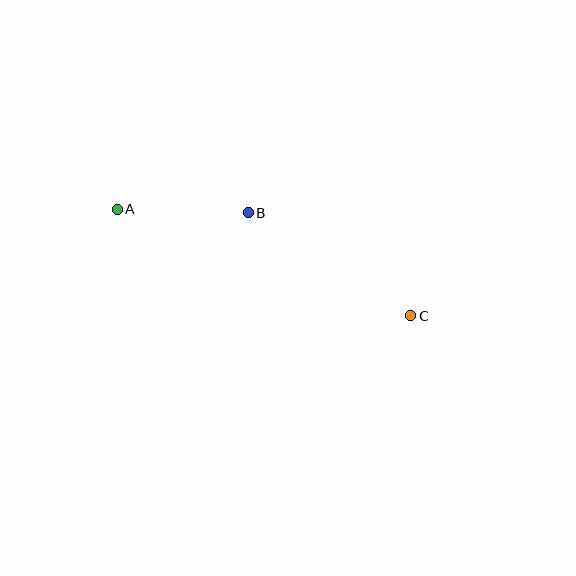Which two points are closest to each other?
Points A and B are closest to each other.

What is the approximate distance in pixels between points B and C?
The distance between B and C is approximately 192 pixels.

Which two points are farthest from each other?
Points A and C are farthest from each other.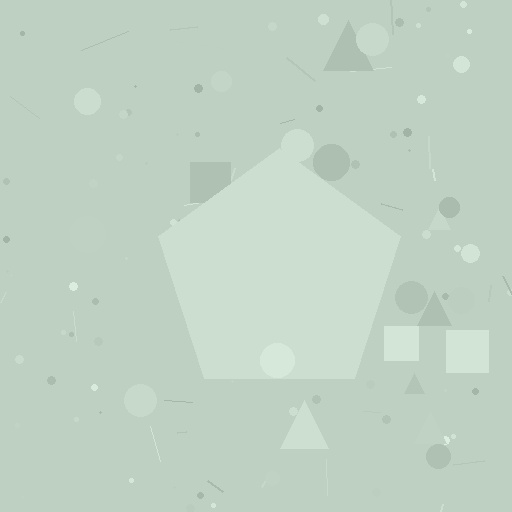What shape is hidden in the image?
A pentagon is hidden in the image.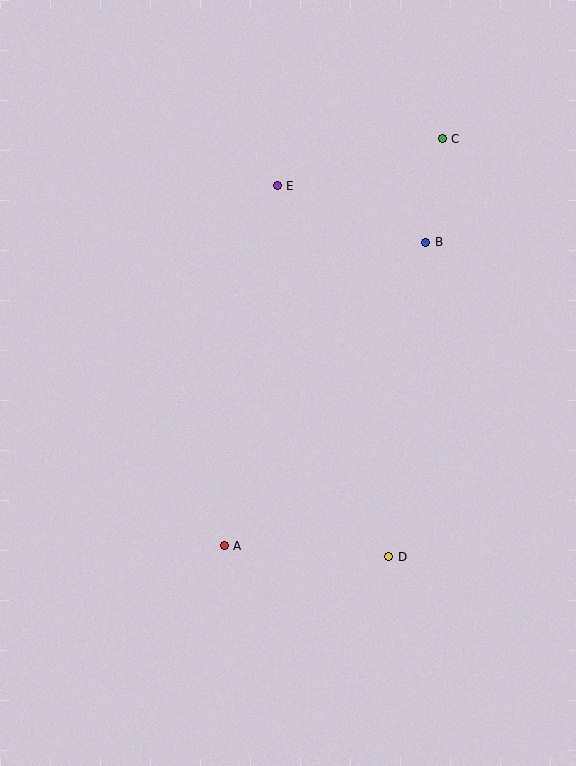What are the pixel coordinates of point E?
Point E is at (277, 186).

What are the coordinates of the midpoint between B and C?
The midpoint between B and C is at (434, 191).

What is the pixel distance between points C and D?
The distance between C and D is 421 pixels.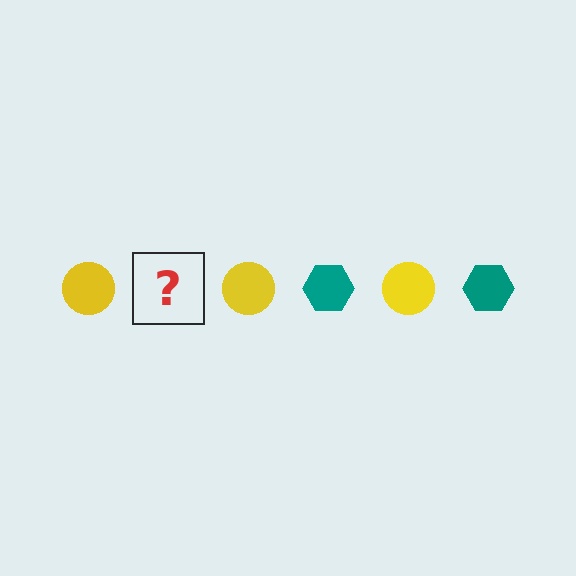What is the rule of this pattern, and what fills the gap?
The rule is that the pattern alternates between yellow circle and teal hexagon. The gap should be filled with a teal hexagon.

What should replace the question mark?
The question mark should be replaced with a teal hexagon.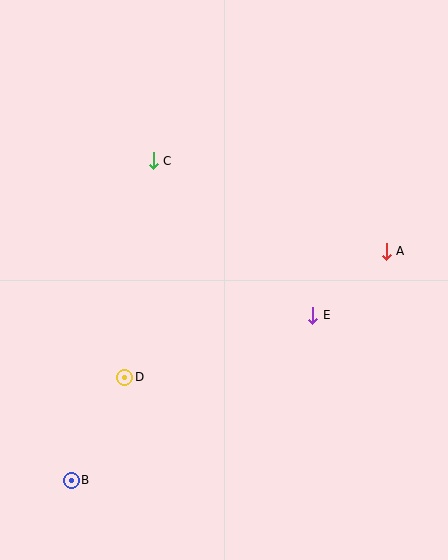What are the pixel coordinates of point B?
Point B is at (71, 480).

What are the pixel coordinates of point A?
Point A is at (386, 251).